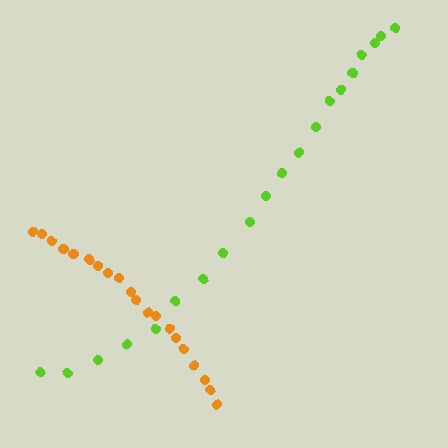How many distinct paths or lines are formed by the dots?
There are 2 distinct paths.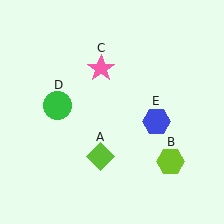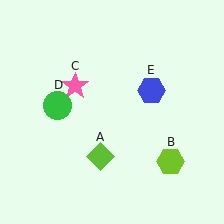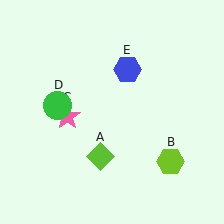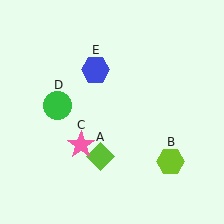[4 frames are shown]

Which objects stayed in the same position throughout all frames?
Lime diamond (object A) and lime hexagon (object B) and green circle (object D) remained stationary.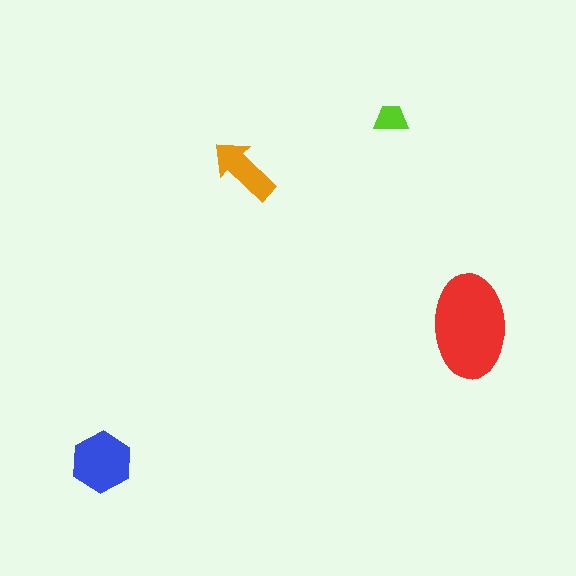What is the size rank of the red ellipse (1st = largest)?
1st.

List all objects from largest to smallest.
The red ellipse, the blue hexagon, the orange arrow, the lime trapezoid.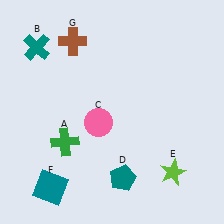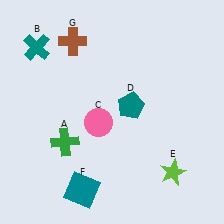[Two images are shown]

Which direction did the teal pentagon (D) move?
The teal pentagon (D) moved up.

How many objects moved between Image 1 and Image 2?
2 objects moved between the two images.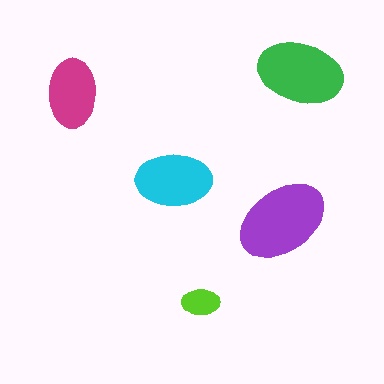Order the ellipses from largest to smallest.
the purple one, the green one, the cyan one, the magenta one, the lime one.